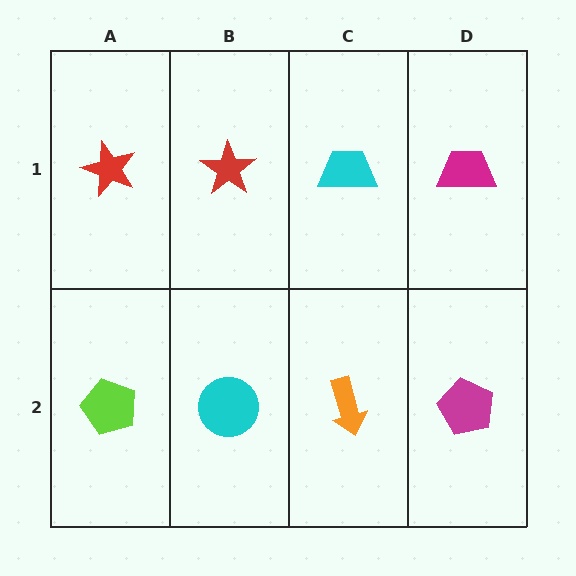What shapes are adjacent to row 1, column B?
A cyan circle (row 2, column B), a red star (row 1, column A), a cyan trapezoid (row 1, column C).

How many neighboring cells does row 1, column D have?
2.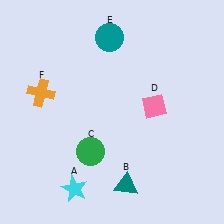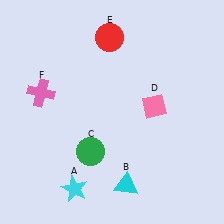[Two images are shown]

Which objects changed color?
B changed from teal to cyan. E changed from teal to red. F changed from orange to pink.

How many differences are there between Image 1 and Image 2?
There are 3 differences between the two images.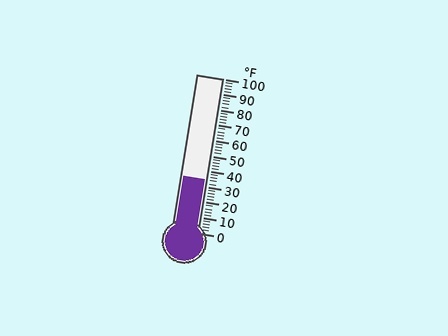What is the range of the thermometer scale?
The thermometer scale ranges from 0°F to 100°F.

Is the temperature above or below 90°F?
The temperature is below 90°F.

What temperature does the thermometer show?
The thermometer shows approximately 34°F.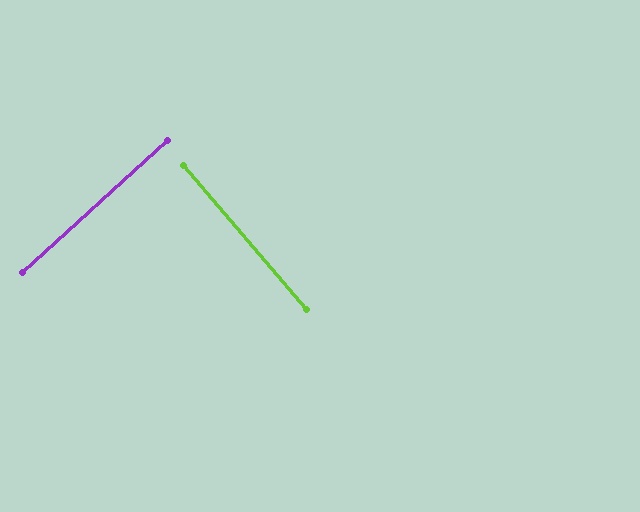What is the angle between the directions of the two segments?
Approximately 88 degrees.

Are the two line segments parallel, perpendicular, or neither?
Perpendicular — they meet at approximately 88°.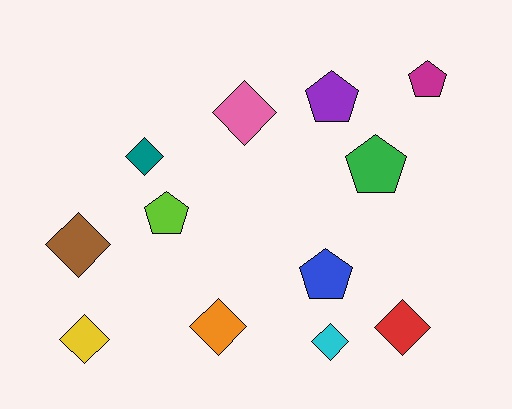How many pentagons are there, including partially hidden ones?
There are 5 pentagons.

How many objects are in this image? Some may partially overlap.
There are 12 objects.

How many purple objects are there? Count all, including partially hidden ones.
There is 1 purple object.